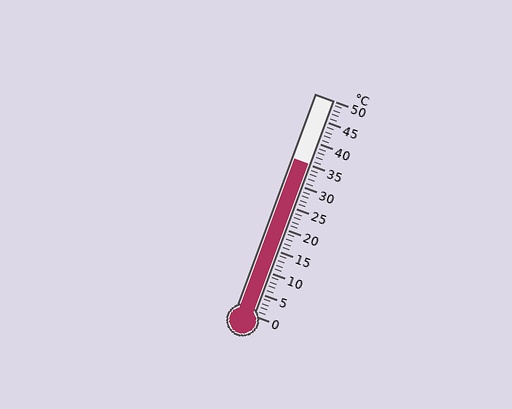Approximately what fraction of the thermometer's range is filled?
The thermometer is filled to approximately 70% of its range.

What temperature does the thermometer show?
The thermometer shows approximately 35°C.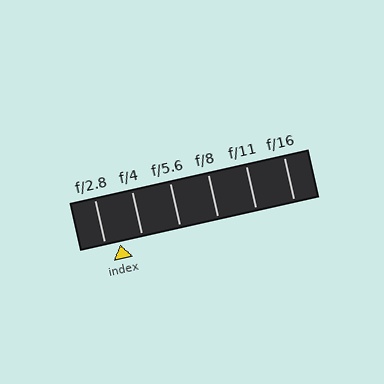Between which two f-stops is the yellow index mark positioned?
The index mark is between f/2.8 and f/4.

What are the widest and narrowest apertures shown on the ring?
The widest aperture shown is f/2.8 and the narrowest is f/16.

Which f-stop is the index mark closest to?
The index mark is closest to f/2.8.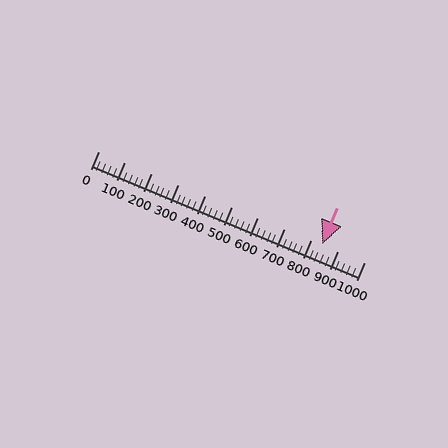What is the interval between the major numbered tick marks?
The major tick marks are spaced 100 units apart.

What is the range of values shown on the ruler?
The ruler shows values from 0 to 1000.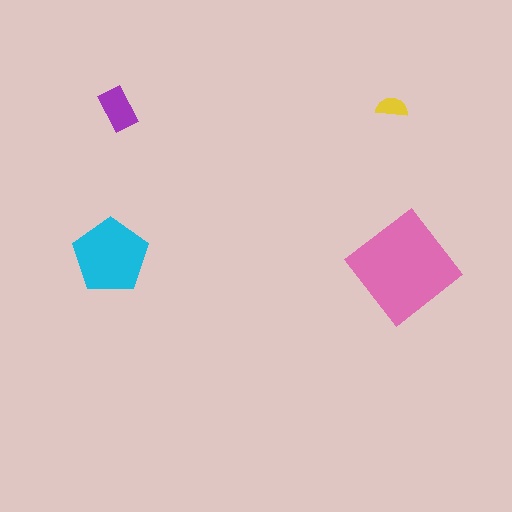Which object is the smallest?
The yellow semicircle.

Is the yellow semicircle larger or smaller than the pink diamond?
Smaller.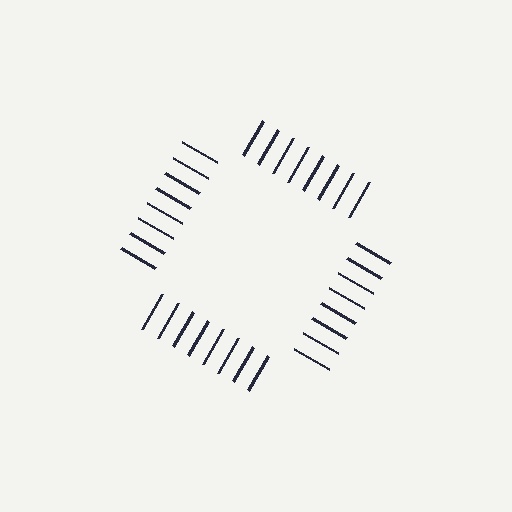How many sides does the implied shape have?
4 sides — the line-ends trace a square.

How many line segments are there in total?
32 — 8 along each of the 4 edges.